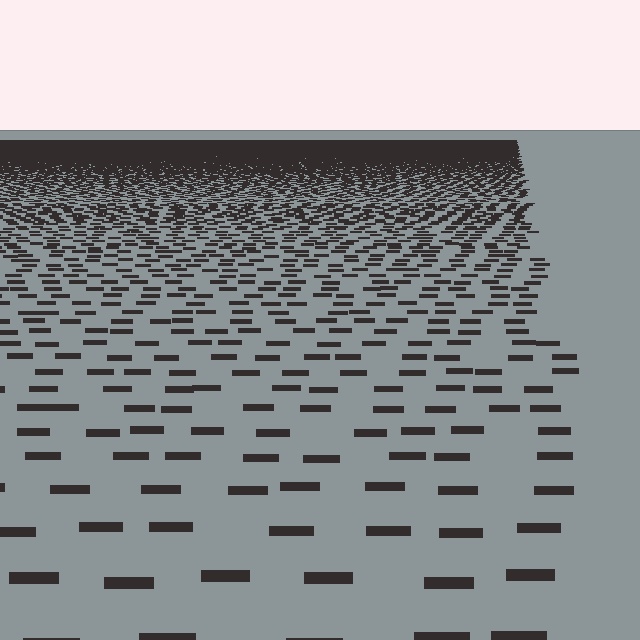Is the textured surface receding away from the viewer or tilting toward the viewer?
The surface is receding away from the viewer. Texture elements get smaller and denser toward the top.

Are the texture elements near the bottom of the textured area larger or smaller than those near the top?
Larger. Near the bottom, elements are closer to the viewer and appear at a bigger on-screen size.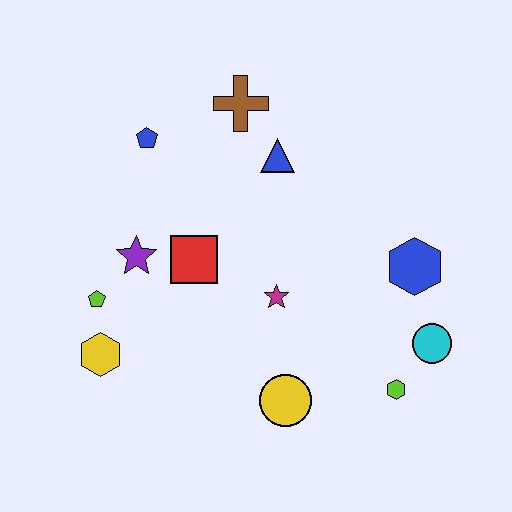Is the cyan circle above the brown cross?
No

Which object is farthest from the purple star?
The cyan circle is farthest from the purple star.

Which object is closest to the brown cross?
The blue triangle is closest to the brown cross.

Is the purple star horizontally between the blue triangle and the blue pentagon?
No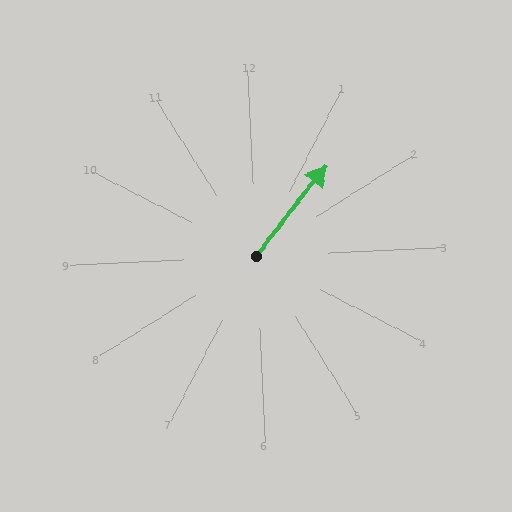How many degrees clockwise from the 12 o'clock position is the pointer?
Approximately 40 degrees.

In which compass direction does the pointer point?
Northeast.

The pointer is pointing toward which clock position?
Roughly 1 o'clock.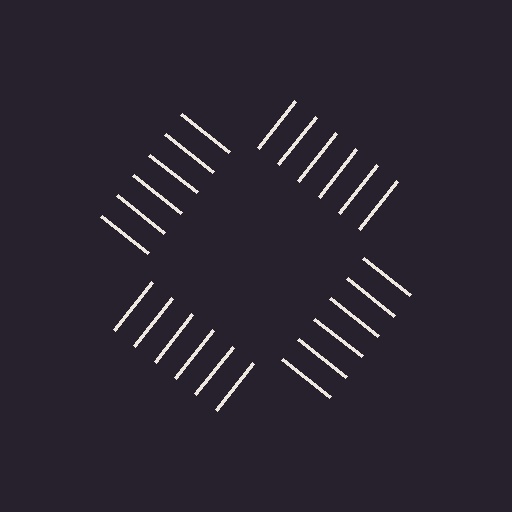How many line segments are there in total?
24 — 6 along each of the 4 edges.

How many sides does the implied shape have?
4 sides — the line-ends trace a square.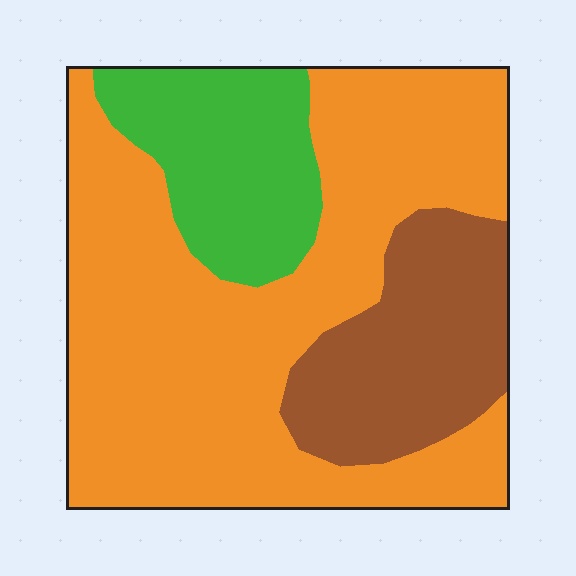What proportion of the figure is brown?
Brown takes up about one fifth (1/5) of the figure.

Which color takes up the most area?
Orange, at roughly 60%.